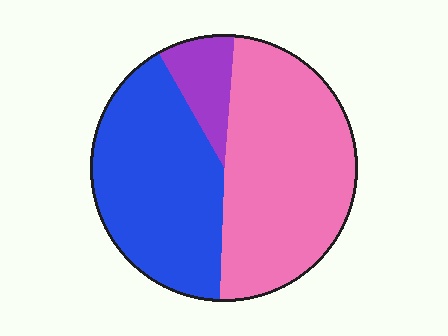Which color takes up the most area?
Pink, at roughly 50%.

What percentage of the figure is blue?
Blue covers around 40% of the figure.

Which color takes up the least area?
Purple, at roughly 10%.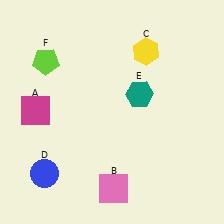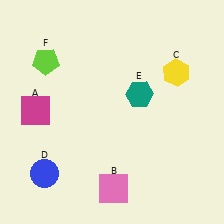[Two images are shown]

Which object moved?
The yellow hexagon (C) moved right.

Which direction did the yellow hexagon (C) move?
The yellow hexagon (C) moved right.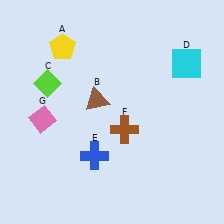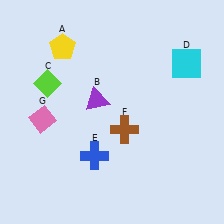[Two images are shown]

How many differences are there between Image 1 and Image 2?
There is 1 difference between the two images.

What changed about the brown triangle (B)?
In Image 1, B is brown. In Image 2, it changed to purple.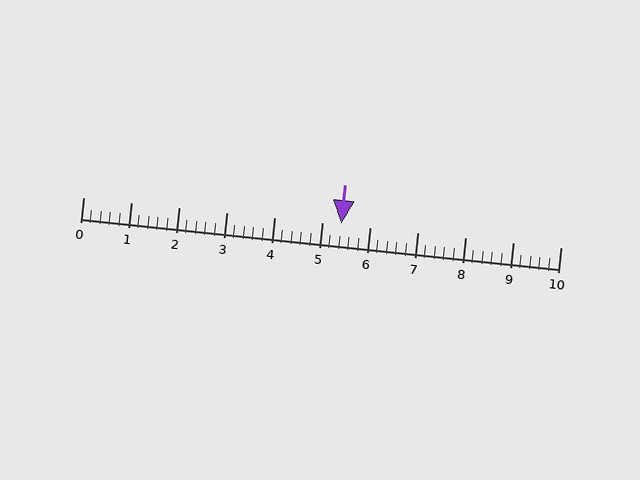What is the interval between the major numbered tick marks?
The major tick marks are spaced 1 units apart.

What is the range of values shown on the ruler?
The ruler shows values from 0 to 10.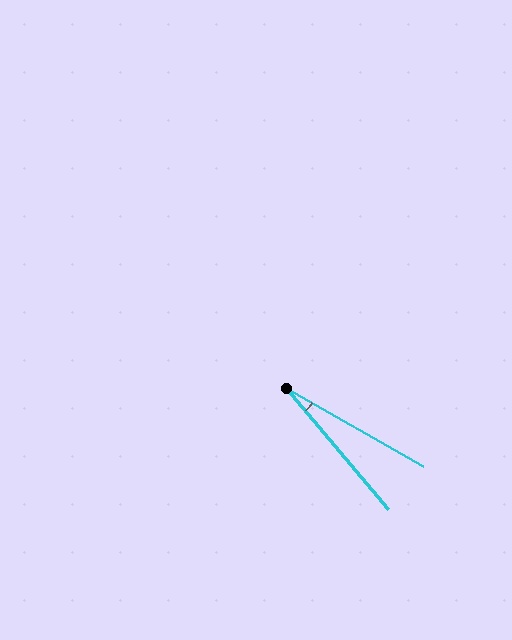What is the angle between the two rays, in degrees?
Approximately 20 degrees.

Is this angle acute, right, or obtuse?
It is acute.